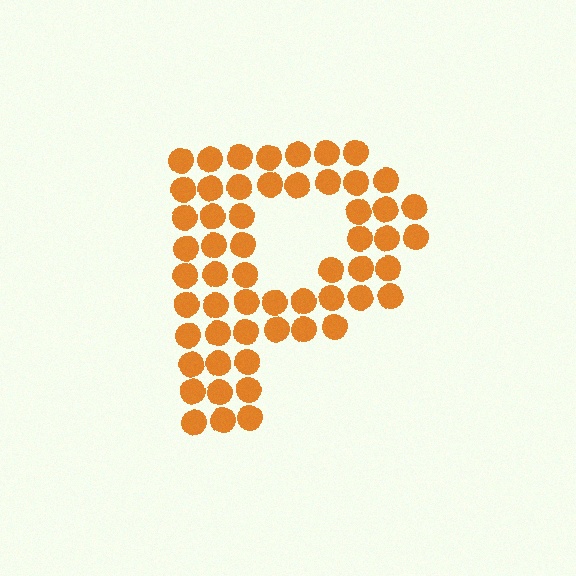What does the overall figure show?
The overall figure shows the letter P.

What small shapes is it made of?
It is made of small circles.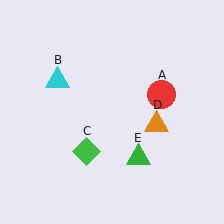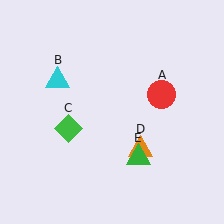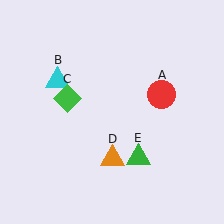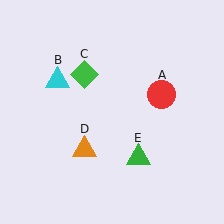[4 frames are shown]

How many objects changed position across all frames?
2 objects changed position: green diamond (object C), orange triangle (object D).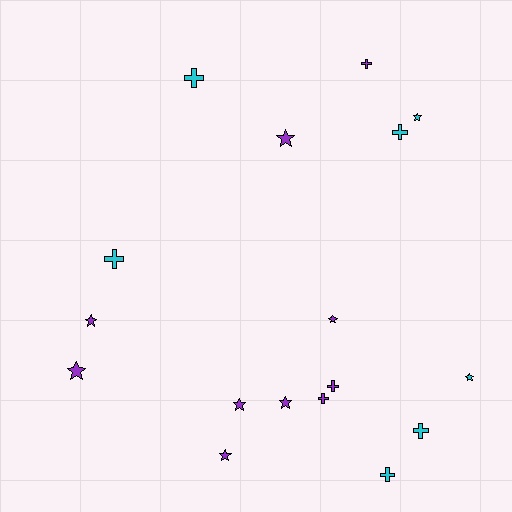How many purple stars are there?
There are 7 purple stars.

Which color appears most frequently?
Purple, with 10 objects.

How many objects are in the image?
There are 17 objects.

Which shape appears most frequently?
Star, with 9 objects.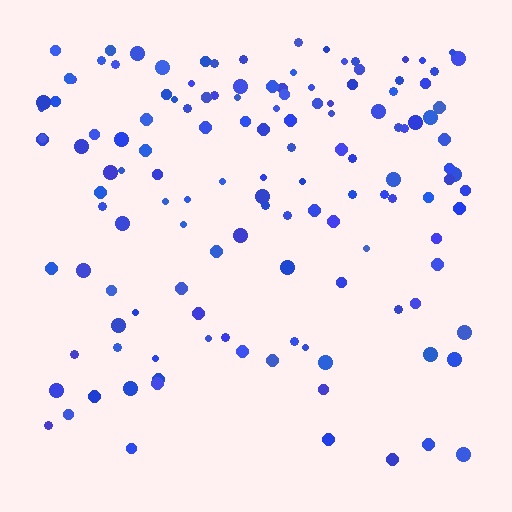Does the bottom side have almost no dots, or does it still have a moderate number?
Still a moderate number, just noticeably fewer than the top.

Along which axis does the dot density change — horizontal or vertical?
Vertical.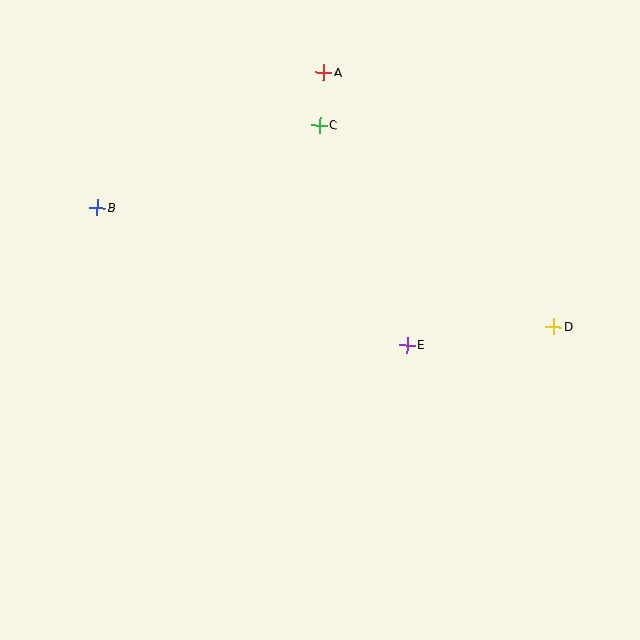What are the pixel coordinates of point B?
Point B is at (97, 207).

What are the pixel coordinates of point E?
Point E is at (407, 345).